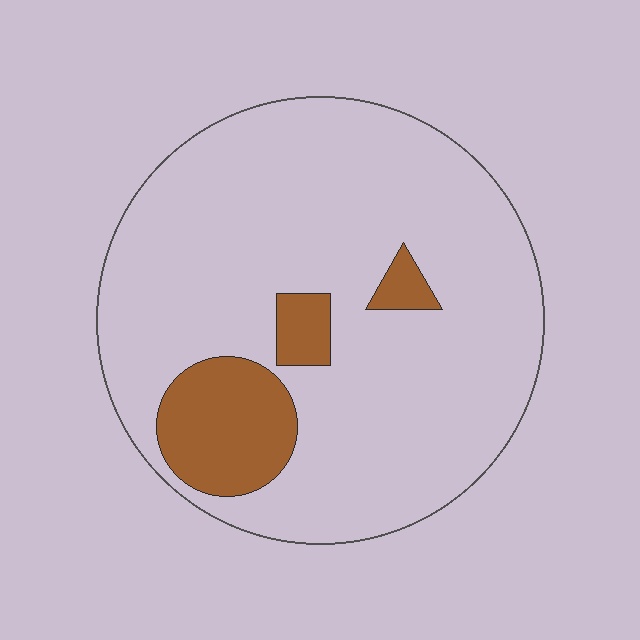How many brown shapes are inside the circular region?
3.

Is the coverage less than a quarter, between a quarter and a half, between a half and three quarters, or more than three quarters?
Less than a quarter.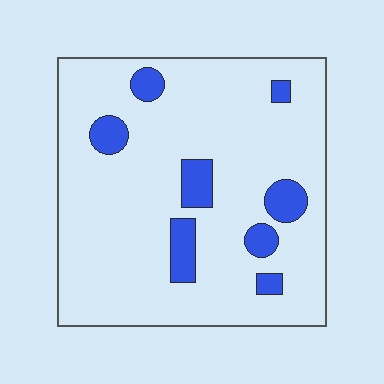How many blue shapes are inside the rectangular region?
8.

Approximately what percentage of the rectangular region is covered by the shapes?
Approximately 10%.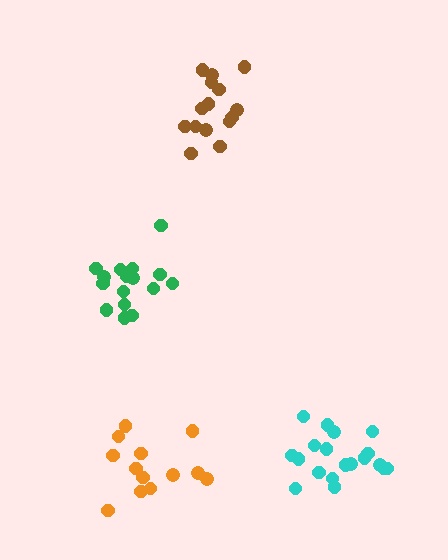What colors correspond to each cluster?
The clusters are colored: green, orange, cyan, brown.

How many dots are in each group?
Group 1: 17 dots, Group 2: 13 dots, Group 3: 19 dots, Group 4: 15 dots (64 total).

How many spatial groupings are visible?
There are 4 spatial groupings.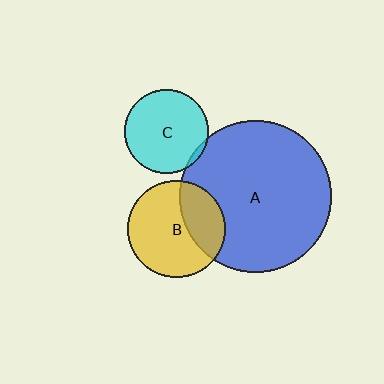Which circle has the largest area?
Circle A (blue).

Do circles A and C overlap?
Yes.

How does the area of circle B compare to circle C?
Approximately 1.4 times.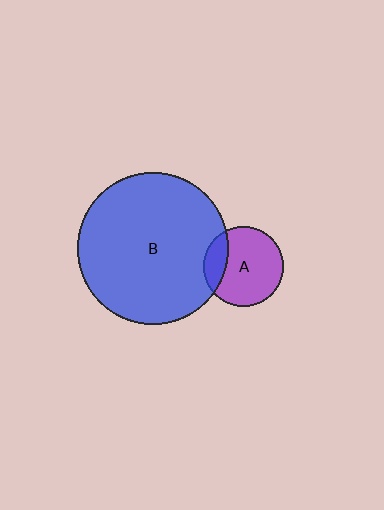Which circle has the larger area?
Circle B (blue).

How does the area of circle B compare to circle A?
Approximately 3.6 times.